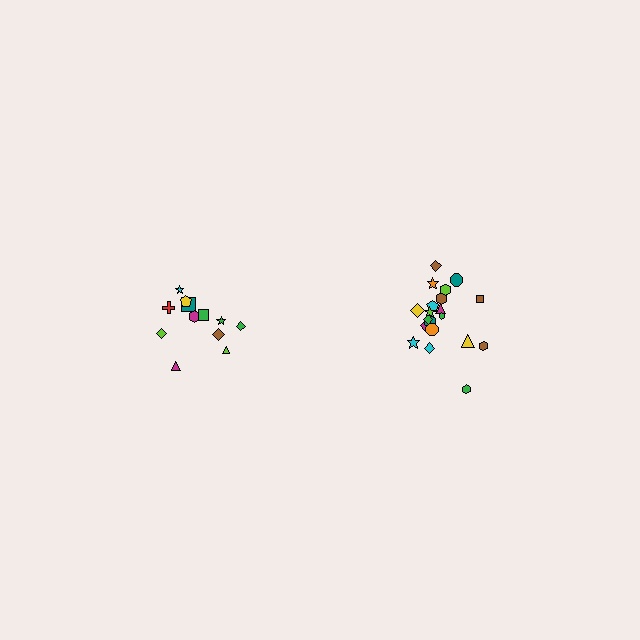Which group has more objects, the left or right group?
The right group.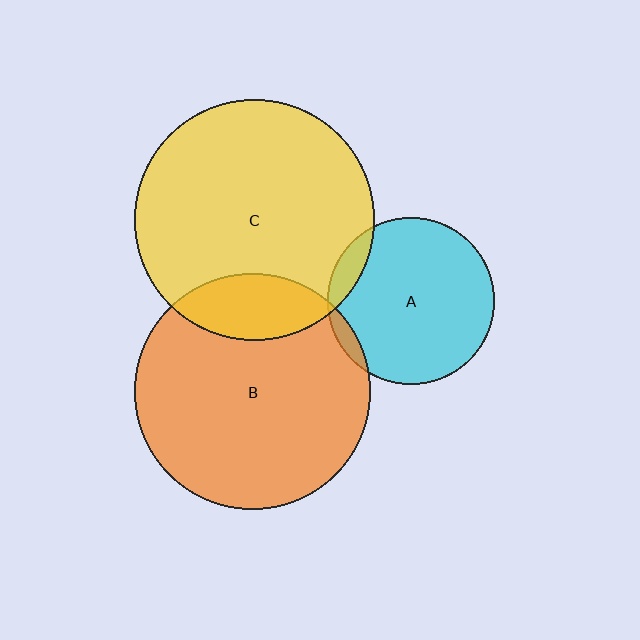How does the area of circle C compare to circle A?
Approximately 2.1 times.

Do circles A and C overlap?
Yes.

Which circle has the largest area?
Circle C (yellow).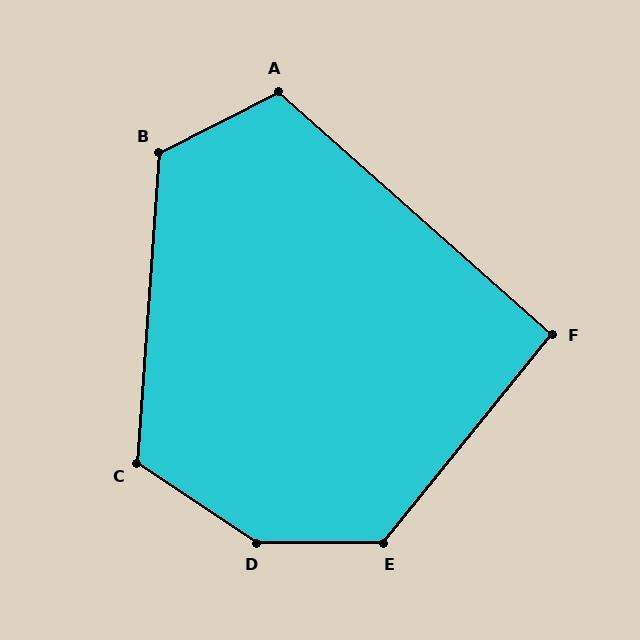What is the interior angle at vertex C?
Approximately 120 degrees (obtuse).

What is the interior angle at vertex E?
Approximately 129 degrees (obtuse).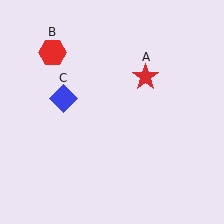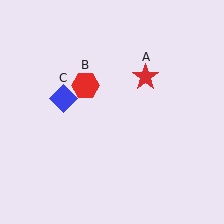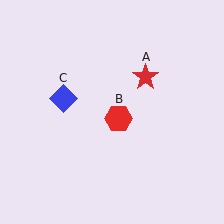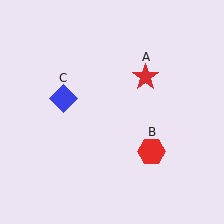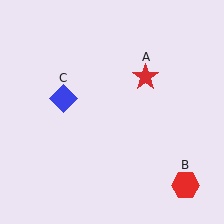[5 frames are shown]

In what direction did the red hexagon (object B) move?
The red hexagon (object B) moved down and to the right.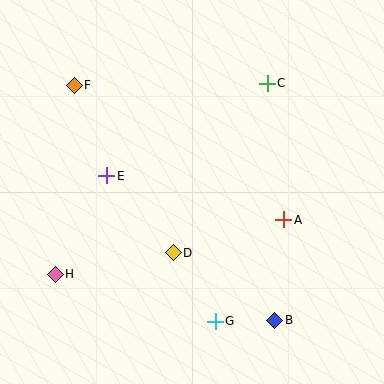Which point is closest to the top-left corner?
Point F is closest to the top-left corner.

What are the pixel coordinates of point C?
Point C is at (267, 83).